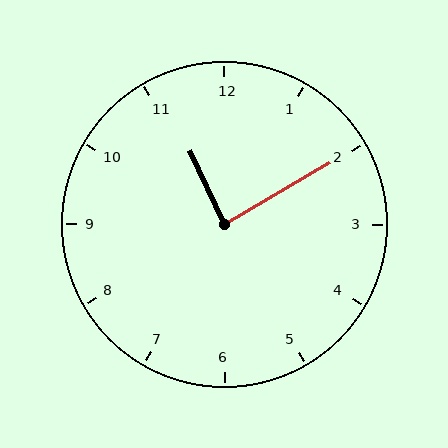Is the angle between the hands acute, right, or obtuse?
It is right.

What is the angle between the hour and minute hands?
Approximately 85 degrees.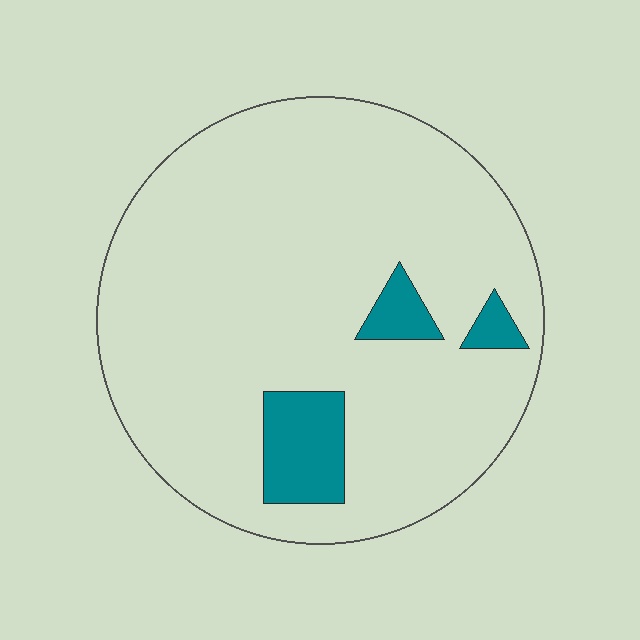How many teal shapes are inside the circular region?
3.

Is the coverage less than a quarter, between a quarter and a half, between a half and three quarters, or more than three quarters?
Less than a quarter.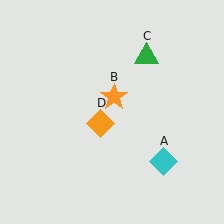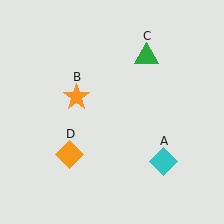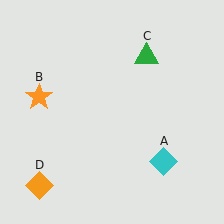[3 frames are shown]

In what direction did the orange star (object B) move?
The orange star (object B) moved left.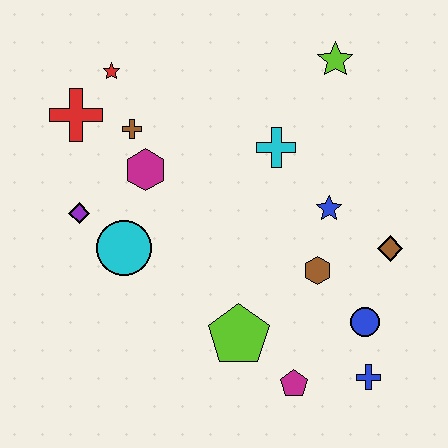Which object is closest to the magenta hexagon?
The brown cross is closest to the magenta hexagon.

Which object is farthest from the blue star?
The red cross is farthest from the blue star.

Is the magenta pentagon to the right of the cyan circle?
Yes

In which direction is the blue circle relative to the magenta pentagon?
The blue circle is to the right of the magenta pentagon.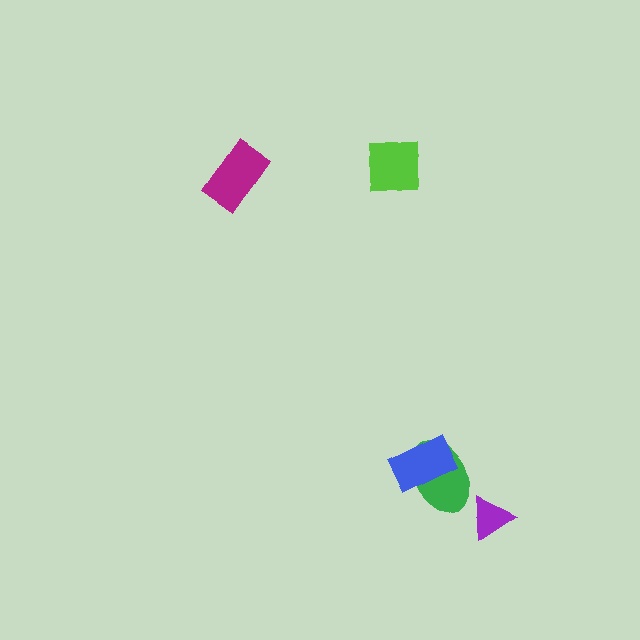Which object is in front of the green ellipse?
The blue rectangle is in front of the green ellipse.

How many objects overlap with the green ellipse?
1 object overlaps with the green ellipse.